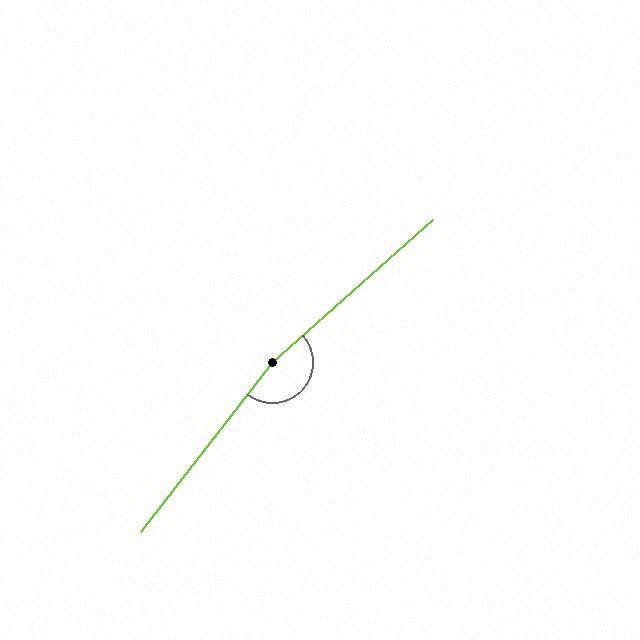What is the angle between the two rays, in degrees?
Approximately 169 degrees.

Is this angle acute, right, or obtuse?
It is obtuse.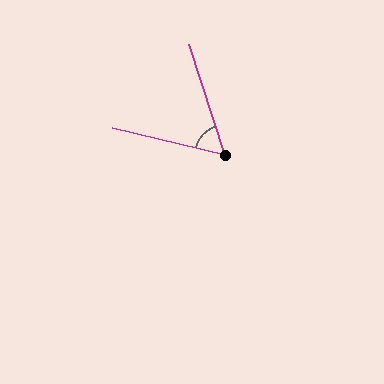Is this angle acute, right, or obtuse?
It is acute.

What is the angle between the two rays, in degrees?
Approximately 59 degrees.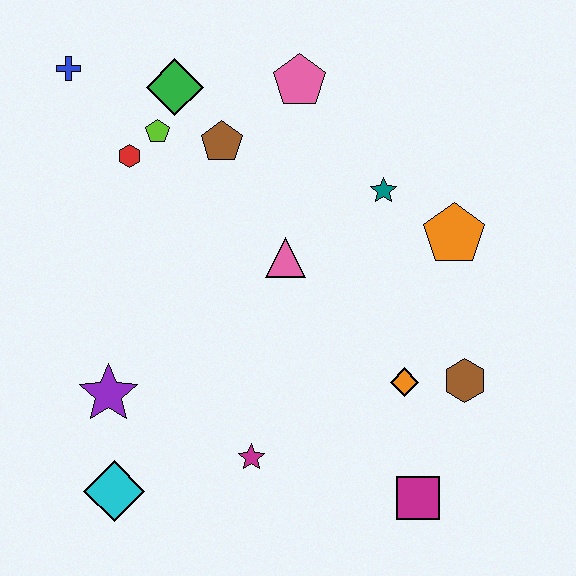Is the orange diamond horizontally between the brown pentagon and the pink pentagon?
No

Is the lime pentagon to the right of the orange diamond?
No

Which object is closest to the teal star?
The orange pentagon is closest to the teal star.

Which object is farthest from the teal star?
The cyan diamond is farthest from the teal star.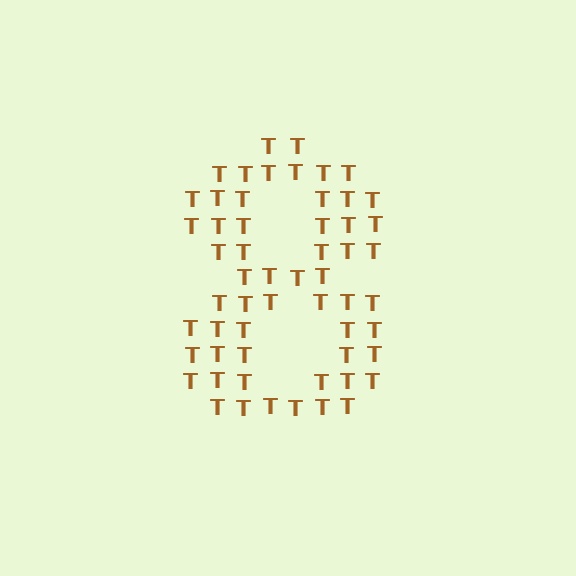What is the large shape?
The large shape is the digit 8.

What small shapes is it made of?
It is made of small letter T's.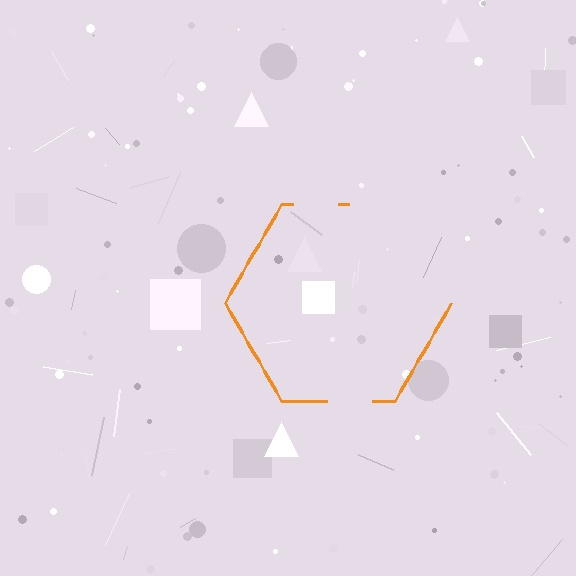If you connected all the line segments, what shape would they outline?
They would outline a hexagon.